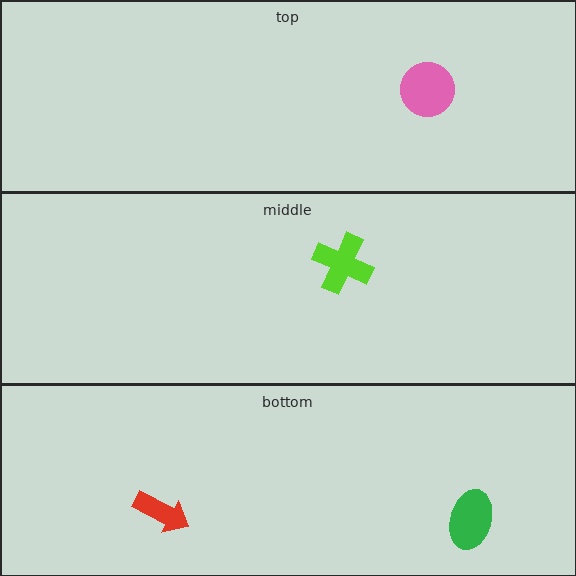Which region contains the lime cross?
The middle region.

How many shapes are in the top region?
1.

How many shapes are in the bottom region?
2.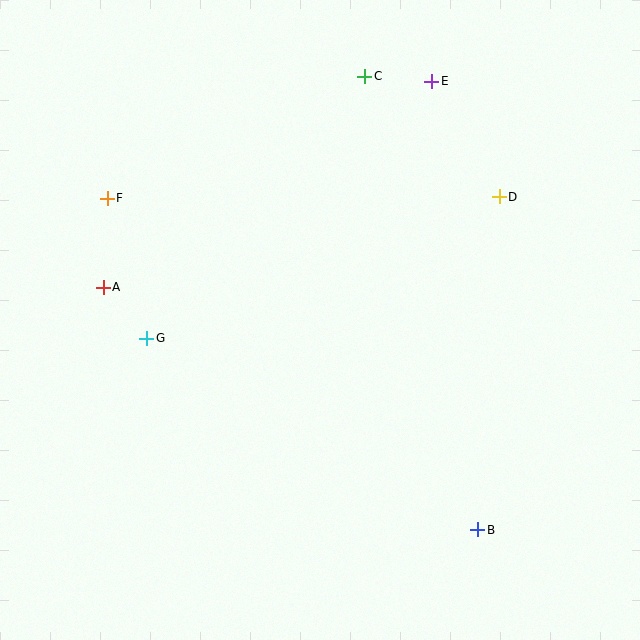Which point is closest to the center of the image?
Point G at (146, 338) is closest to the center.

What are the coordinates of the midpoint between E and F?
The midpoint between E and F is at (270, 140).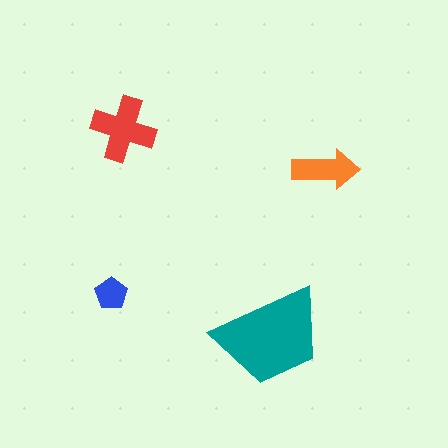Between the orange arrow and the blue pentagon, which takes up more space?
The orange arrow.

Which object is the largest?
The teal trapezoid.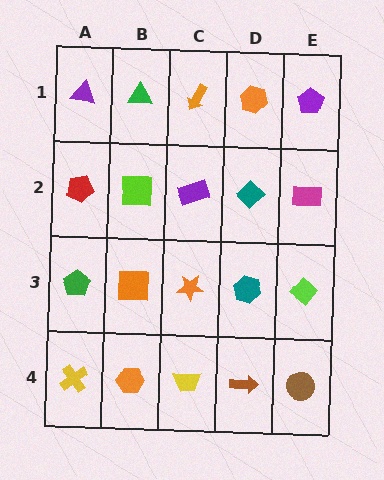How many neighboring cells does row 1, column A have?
2.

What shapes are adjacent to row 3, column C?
A purple rectangle (row 2, column C), a yellow trapezoid (row 4, column C), an orange square (row 3, column B), a teal hexagon (row 3, column D).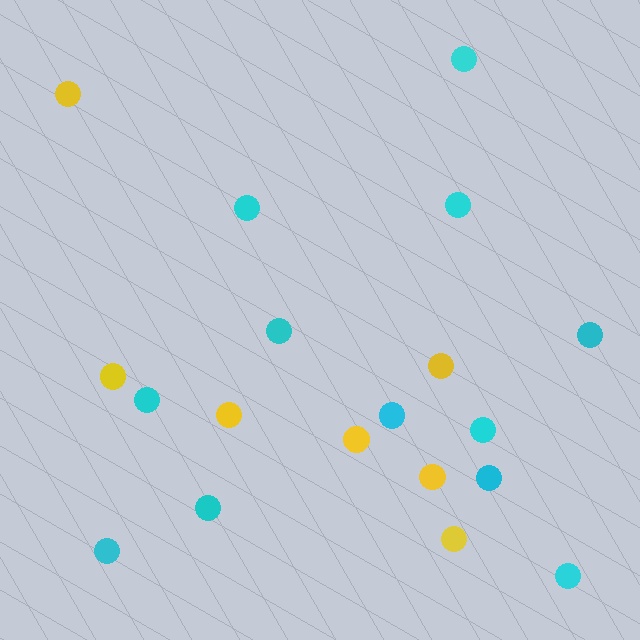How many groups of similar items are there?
There are 2 groups: one group of cyan circles (12) and one group of yellow circles (7).